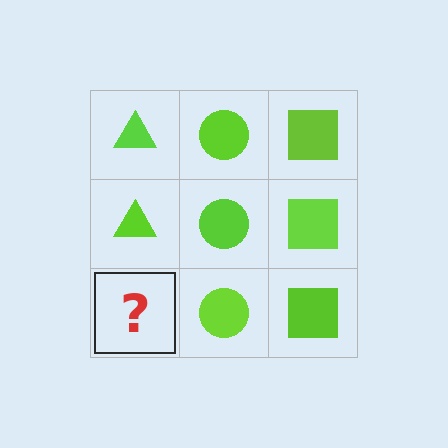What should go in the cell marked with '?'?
The missing cell should contain a lime triangle.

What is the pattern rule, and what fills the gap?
The rule is that each column has a consistent shape. The gap should be filled with a lime triangle.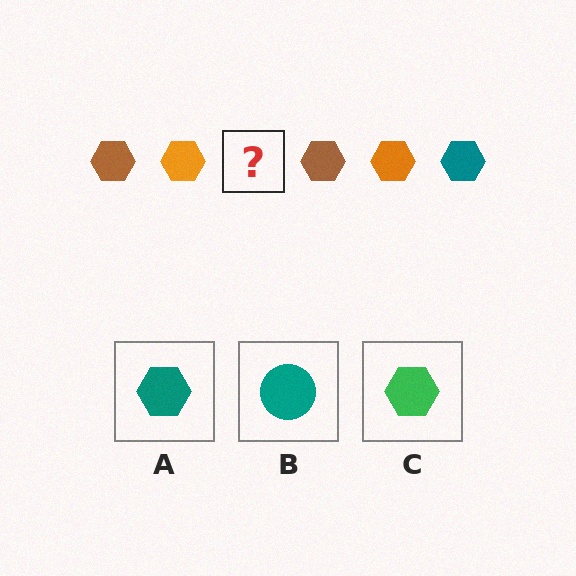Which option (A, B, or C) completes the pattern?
A.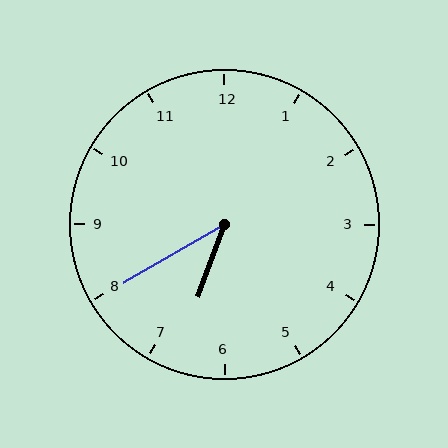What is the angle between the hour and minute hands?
Approximately 40 degrees.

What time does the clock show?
6:40.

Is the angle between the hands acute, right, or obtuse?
It is acute.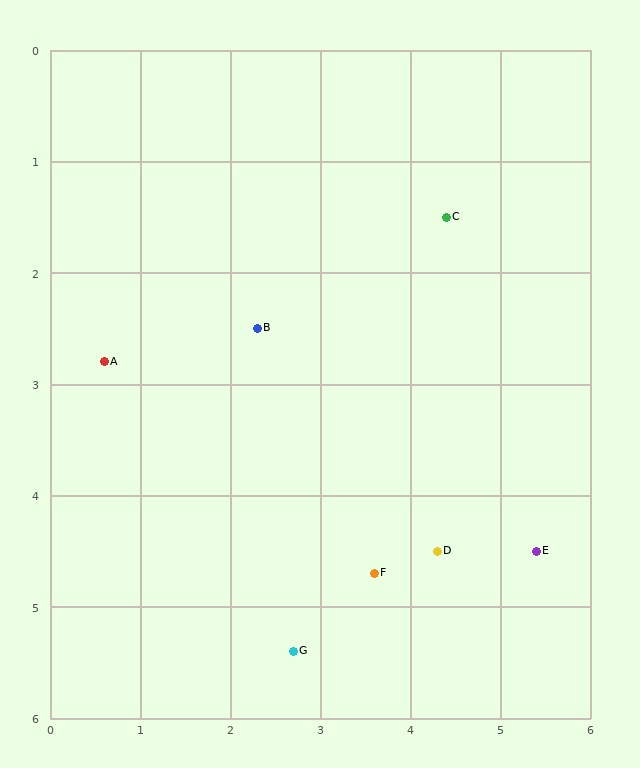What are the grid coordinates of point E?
Point E is at approximately (5.4, 4.5).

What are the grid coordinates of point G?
Point G is at approximately (2.7, 5.4).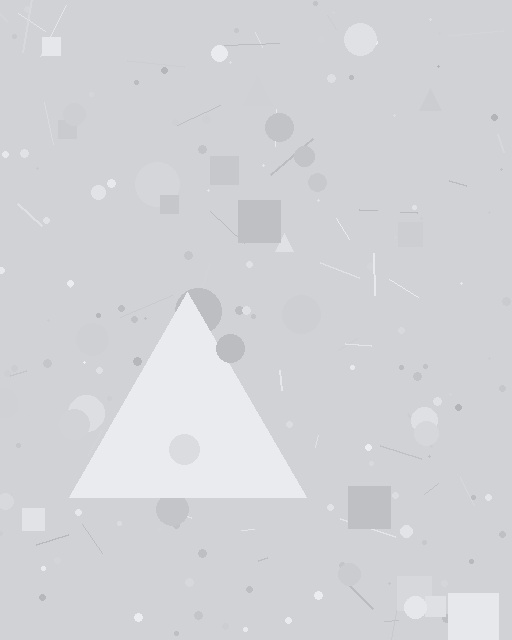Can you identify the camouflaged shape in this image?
The camouflaged shape is a triangle.